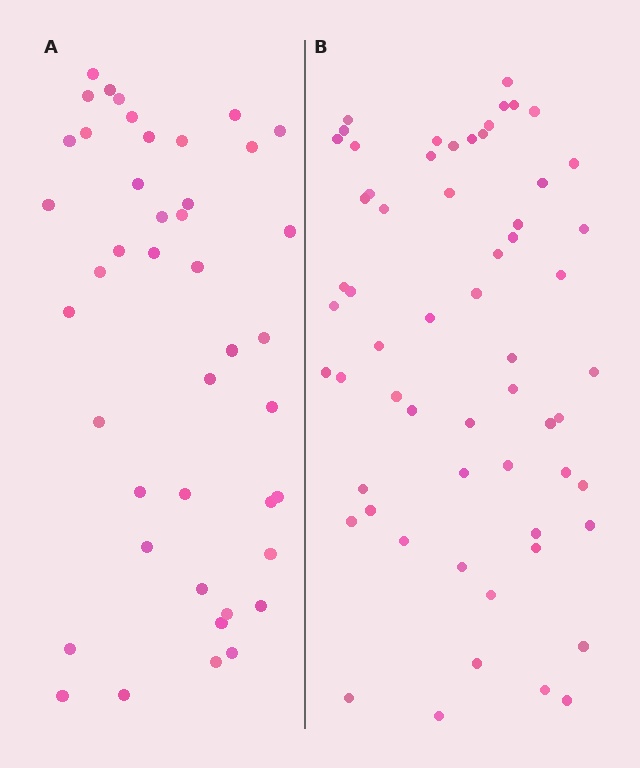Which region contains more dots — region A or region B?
Region B (the right region) has more dots.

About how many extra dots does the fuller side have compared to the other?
Region B has approximately 15 more dots than region A.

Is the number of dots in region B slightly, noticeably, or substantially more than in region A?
Region B has noticeably more, but not dramatically so. The ratio is roughly 1.4 to 1.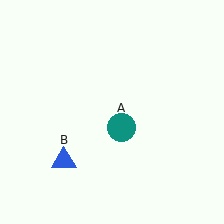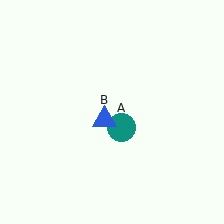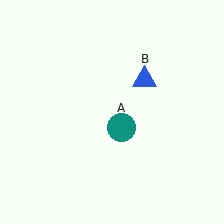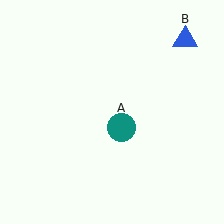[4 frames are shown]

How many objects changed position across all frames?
1 object changed position: blue triangle (object B).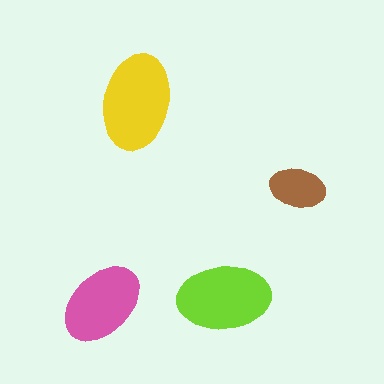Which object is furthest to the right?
The brown ellipse is rightmost.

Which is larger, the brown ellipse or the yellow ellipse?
The yellow one.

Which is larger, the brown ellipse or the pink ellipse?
The pink one.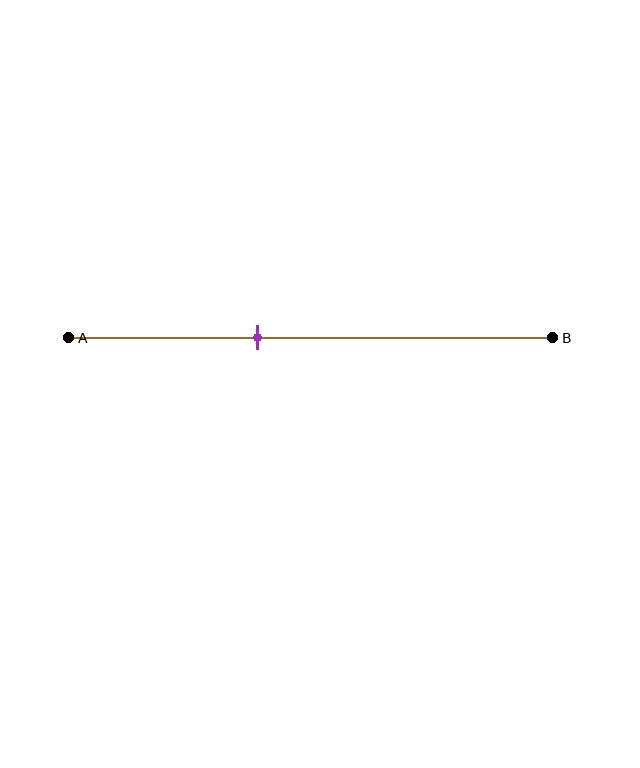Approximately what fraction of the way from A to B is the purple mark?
The purple mark is approximately 40% of the way from A to B.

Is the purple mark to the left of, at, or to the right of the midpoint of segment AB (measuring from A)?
The purple mark is to the left of the midpoint of segment AB.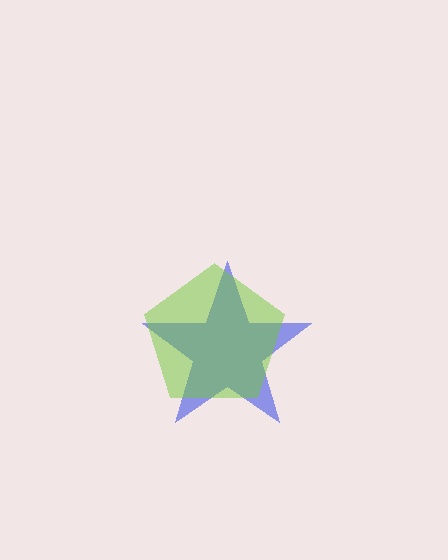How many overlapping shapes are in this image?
There are 2 overlapping shapes in the image.